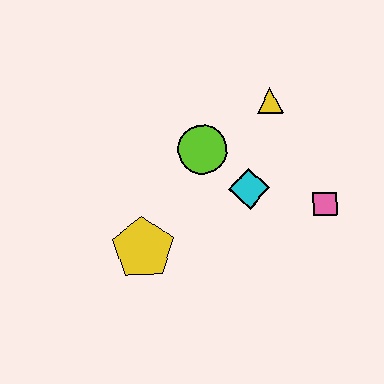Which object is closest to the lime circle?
The cyan diamond is closest to the lime circle.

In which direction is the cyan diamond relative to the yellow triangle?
The cyan diamond is below the yellow triangle.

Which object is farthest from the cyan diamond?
The yellow pentagon is farthest from the cyan diamond.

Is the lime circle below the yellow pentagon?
No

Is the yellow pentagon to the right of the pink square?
No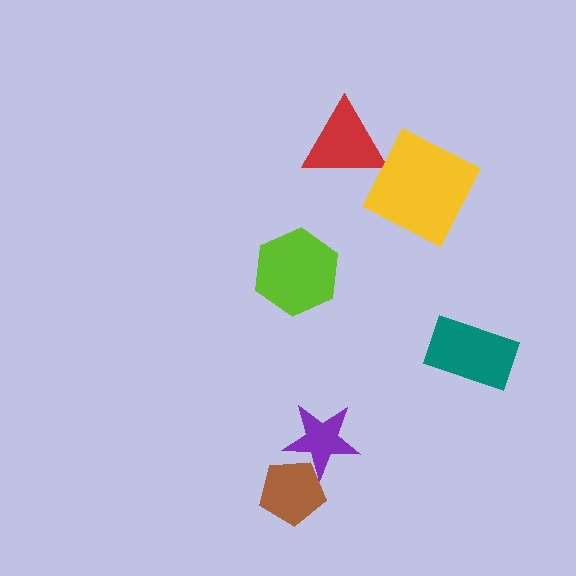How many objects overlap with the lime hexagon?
0 objects overlap with the lime hexagon.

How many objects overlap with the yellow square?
0 objects overlap with the yellow square.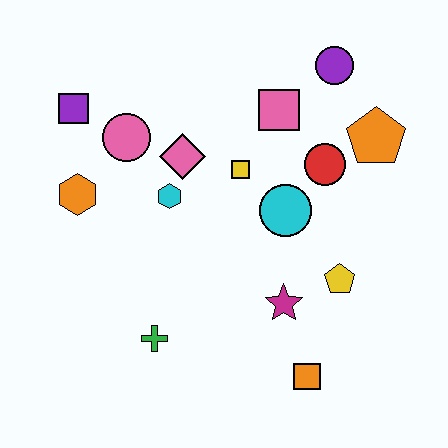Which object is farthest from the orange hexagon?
The orange pentagon is farthest from the orange hexagon.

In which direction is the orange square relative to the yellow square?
The orange square is below the yellow square.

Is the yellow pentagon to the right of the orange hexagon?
Yes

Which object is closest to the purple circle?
The pink square is closest to the purple circle.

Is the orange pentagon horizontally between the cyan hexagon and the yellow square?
No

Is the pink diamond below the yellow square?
No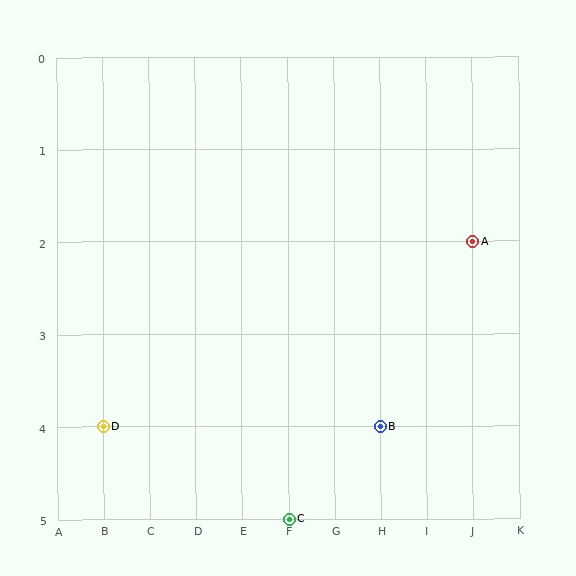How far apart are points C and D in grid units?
Points C and D are 4 columns and 1 row apart (about 4.1 grid units diagonally).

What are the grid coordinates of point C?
Point C is at grid coordinates (F, 5).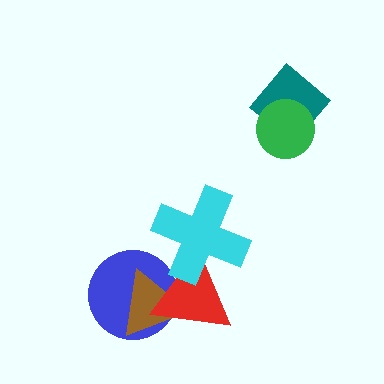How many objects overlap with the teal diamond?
1 object overlaps with the teal diamond.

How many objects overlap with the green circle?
1 object overlaps with the green circle.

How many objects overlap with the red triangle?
3 objects overlap with the red triangle.